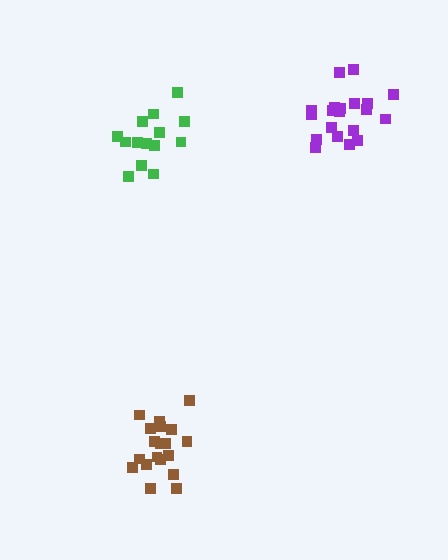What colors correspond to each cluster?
The clusters are colored: purple, brown, green.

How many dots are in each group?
Group 1: 20 dots, Group 2: 19 dots, Group 3: 14 dots (53 total).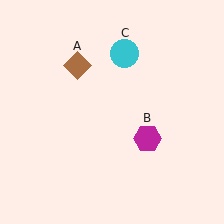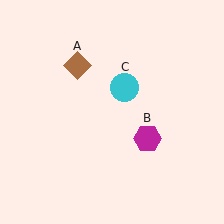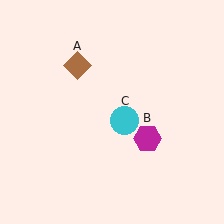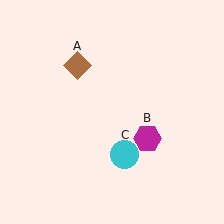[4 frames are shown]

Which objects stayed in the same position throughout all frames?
Brown diamond (object A) and magenta hexagon (object B) remained stationary.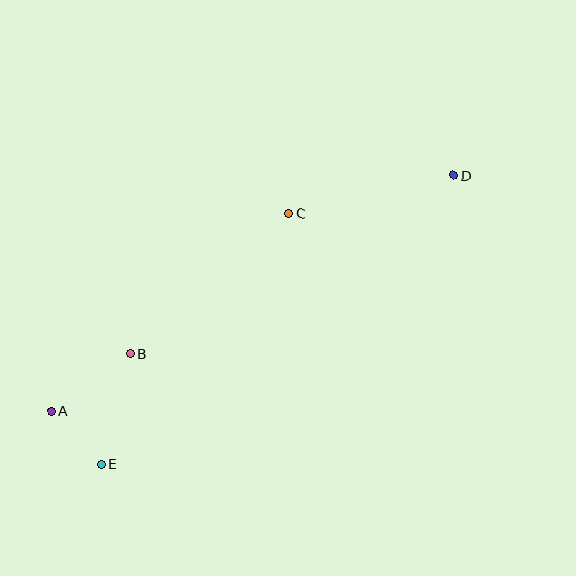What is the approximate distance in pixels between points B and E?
The distance between B and E is approximately 114 pixels.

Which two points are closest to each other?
Points A and E are closest to each other.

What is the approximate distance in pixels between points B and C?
The distance between B and C is approximately 212 pixels.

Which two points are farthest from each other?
Points A and D are farthest from each other.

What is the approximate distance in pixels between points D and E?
The distance between D and E is approximately 456 pixels.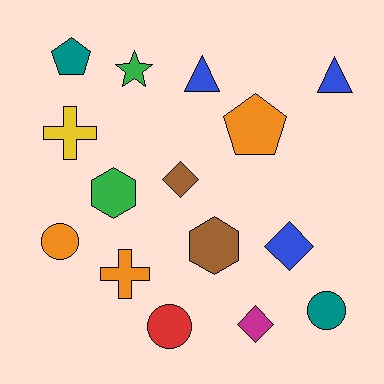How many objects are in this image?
There are 15 objects.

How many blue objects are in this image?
There are 3 blue objects.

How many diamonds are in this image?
There are 3 diamonds.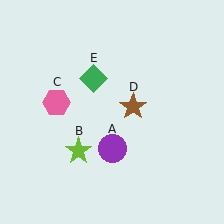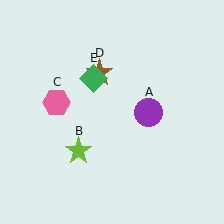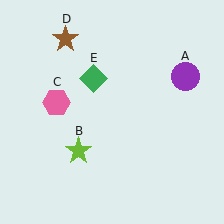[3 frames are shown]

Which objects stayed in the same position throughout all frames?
Lime star (object B) and pink hexagon (object C) and green diamond (object E) remained stationary.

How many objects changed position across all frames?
2 objects changed position: purple circle (object A), brown star (object D).